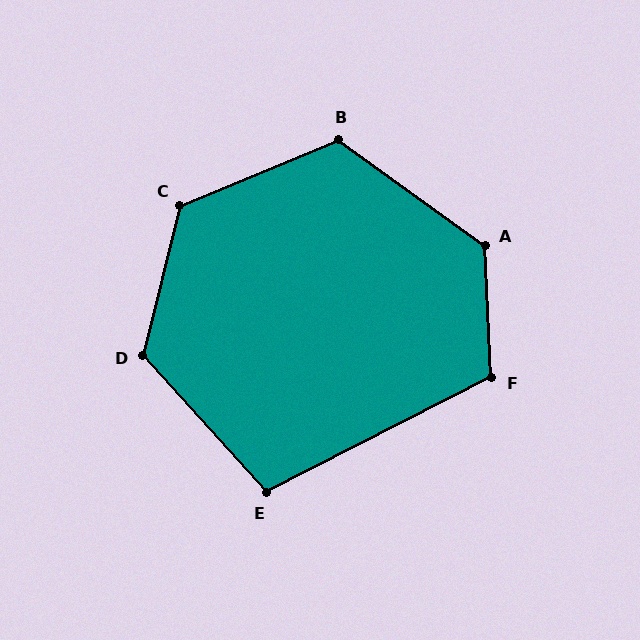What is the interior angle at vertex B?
Approximately 122 degrees (obtuse).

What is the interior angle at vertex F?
Approximately 114 degrees (obtuse).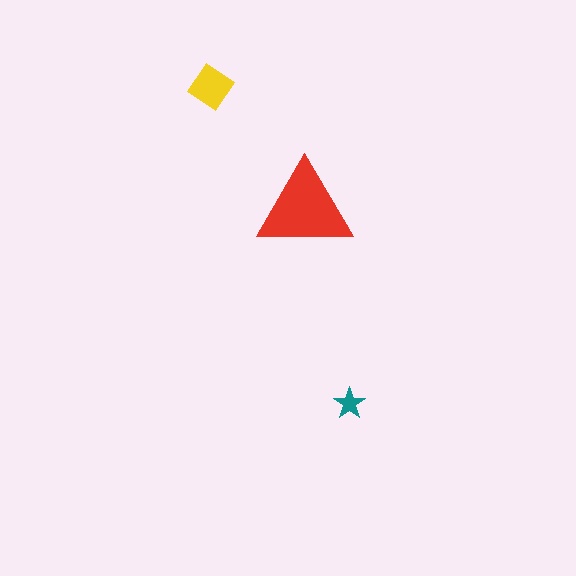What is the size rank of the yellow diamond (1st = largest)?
2nd.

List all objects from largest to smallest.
The red triangle, the yellow diamond, the teal star.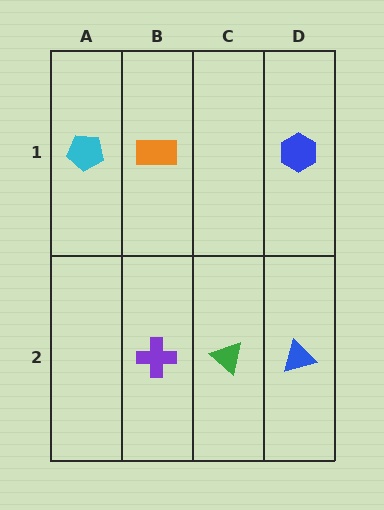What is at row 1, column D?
A blue hexagon.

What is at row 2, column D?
A blue triangle.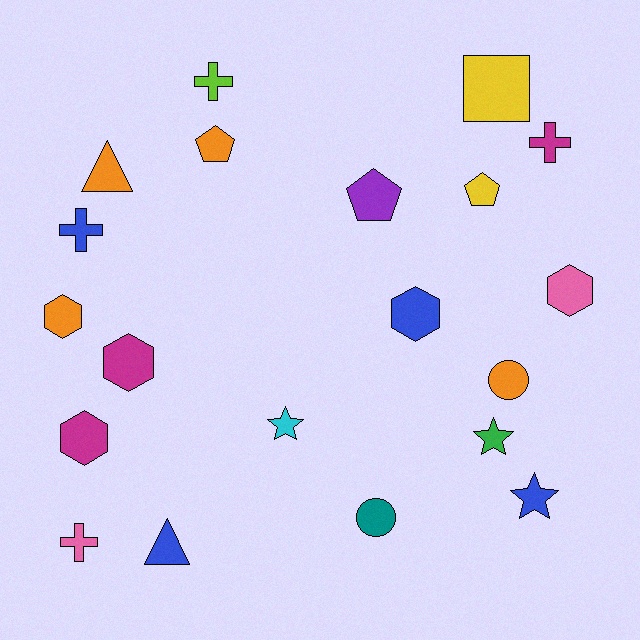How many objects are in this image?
There are 20 objects.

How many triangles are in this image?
There are 2 triangles.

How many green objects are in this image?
There is 1 green object.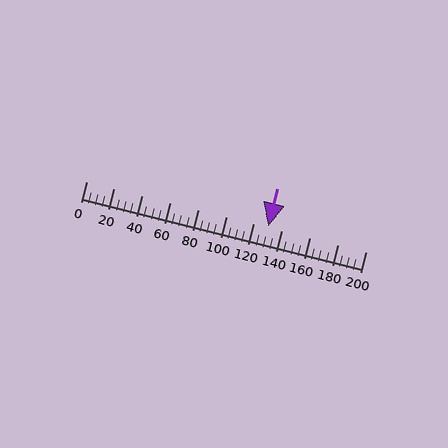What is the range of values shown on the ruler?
The ruler shows values from 0 to 200.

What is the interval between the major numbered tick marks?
The major tick marks are spaced 20 units apart.